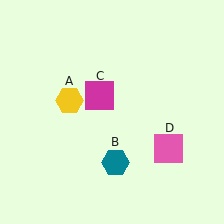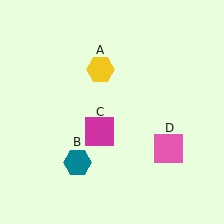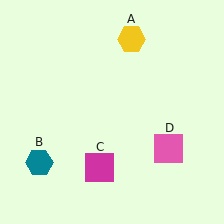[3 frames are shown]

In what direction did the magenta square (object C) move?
The magenta square (object C) moved down.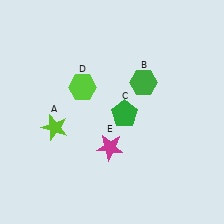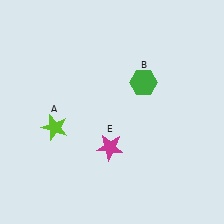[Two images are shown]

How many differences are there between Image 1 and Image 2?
There are 2 differences between the two images.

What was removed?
The lime hexagon (D), the green pentagon (C) were removed in Image 2.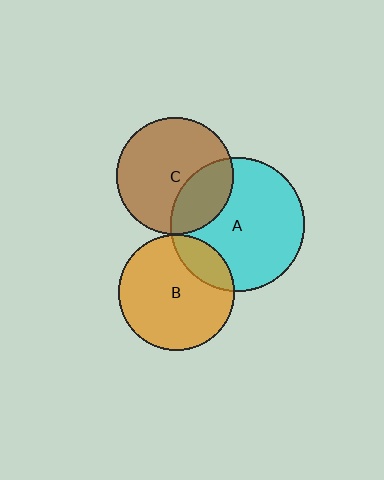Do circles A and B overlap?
Yes.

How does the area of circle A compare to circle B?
Approximately 1.3 times.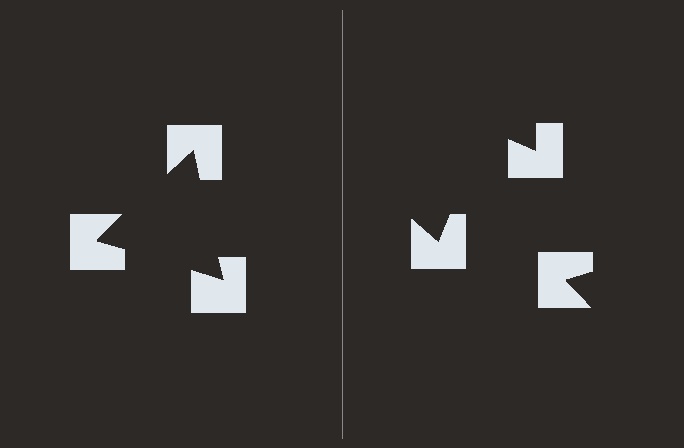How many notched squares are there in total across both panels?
6 — 3 on each side.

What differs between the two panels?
The notched squares are positioned identically on both sides; only the wedge orientations differ. On the left they align to a triangle; on the right they are misaligned.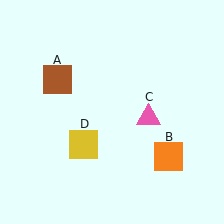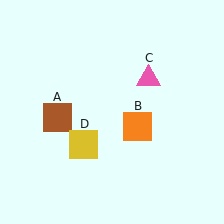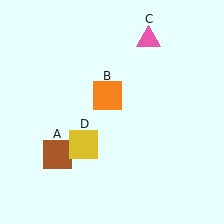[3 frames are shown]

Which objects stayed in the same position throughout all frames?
Yellow square (object D) remained stationary.